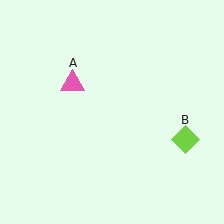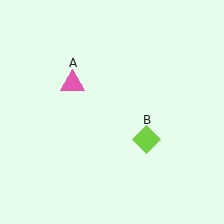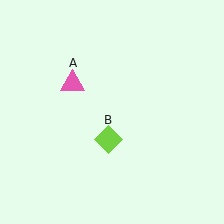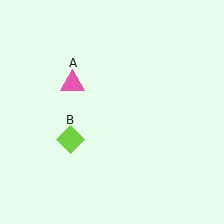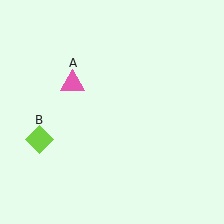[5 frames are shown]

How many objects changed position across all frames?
1 object changed position: lime diamond (object B).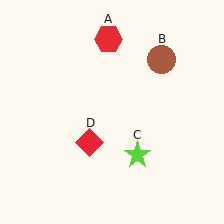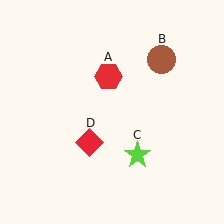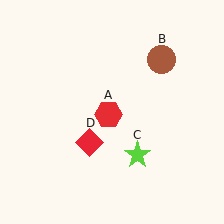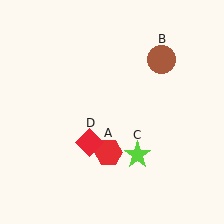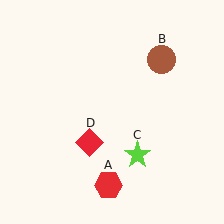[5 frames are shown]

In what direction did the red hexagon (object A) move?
The red hexagon (object A) moved down.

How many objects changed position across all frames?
1 object changed position: red hexagon (object A).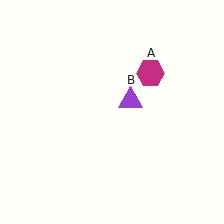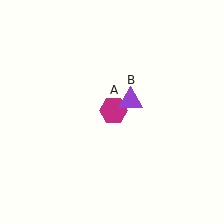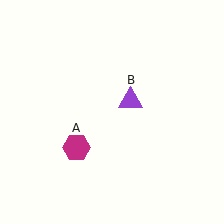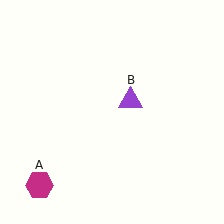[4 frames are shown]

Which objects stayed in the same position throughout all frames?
Purple triangle (object B) remained stationary.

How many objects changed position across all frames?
1 object changed position: magenta hexagon (object A).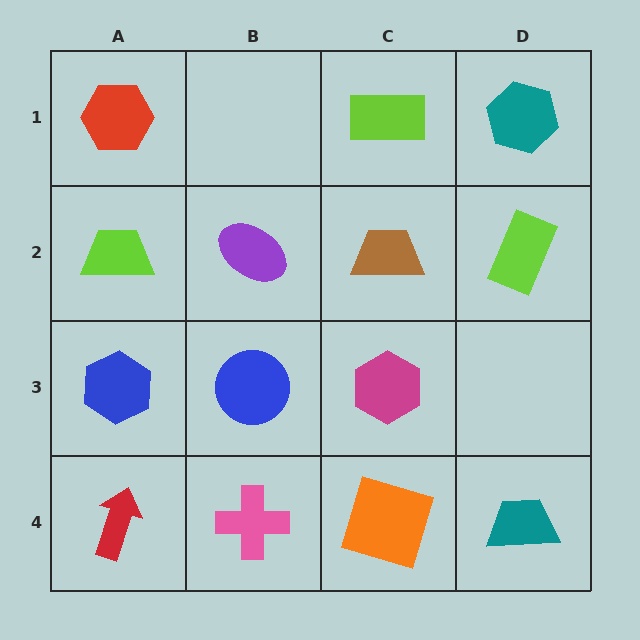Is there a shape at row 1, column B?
No, that cell is empty.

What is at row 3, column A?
A blue hexagon.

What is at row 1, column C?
A lime rectangle.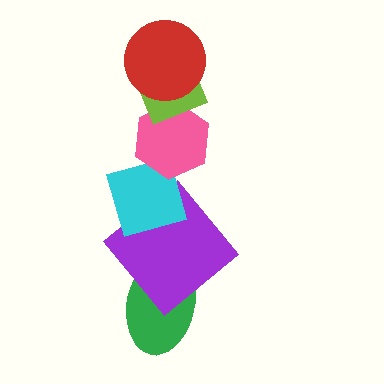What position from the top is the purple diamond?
The purple diamond is 5th from the top.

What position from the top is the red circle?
The red circle is 1st from the top.